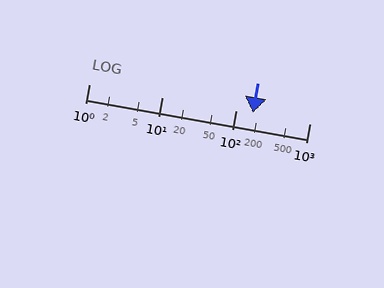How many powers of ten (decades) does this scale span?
The scale spans 3 decades, from 1 to 1000.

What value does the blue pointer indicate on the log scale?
The pointer indicates approximately 170.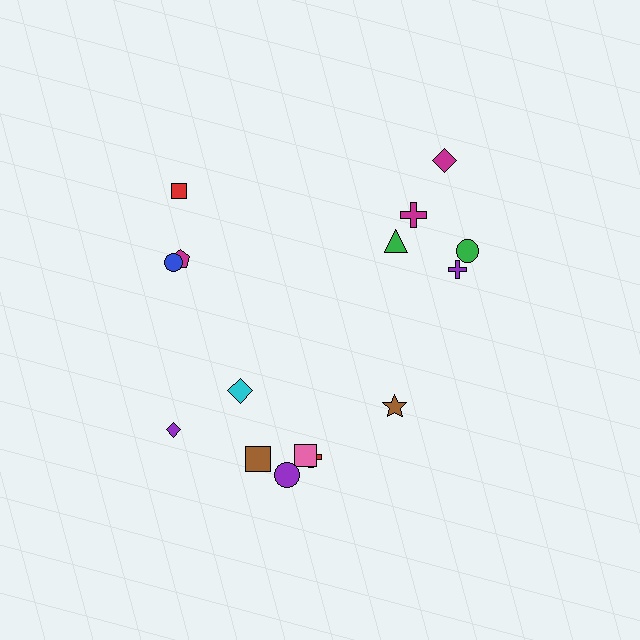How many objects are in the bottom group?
There are 7 objects.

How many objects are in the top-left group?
There are 3 objects.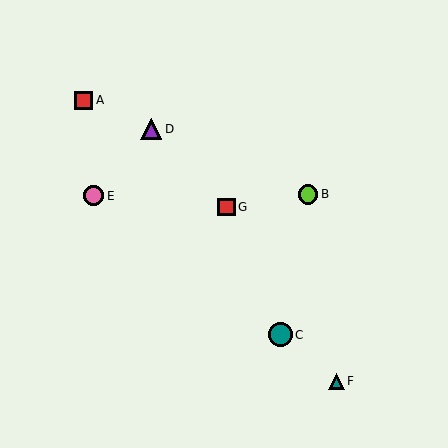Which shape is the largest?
The teal circle (labeled C) is the largest.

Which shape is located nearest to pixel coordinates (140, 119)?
The purple triangle (labeled D) at (151, 129) is nearest to that location.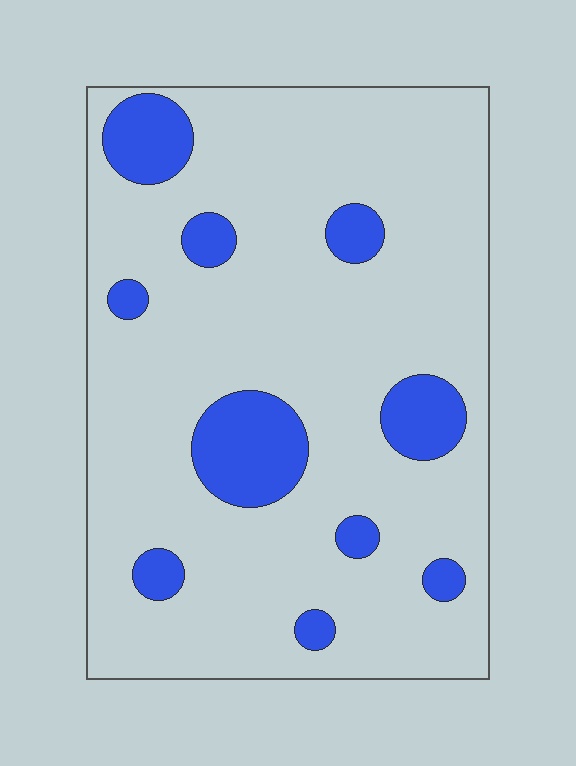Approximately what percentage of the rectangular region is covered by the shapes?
Approximately 15%.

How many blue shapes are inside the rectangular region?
10.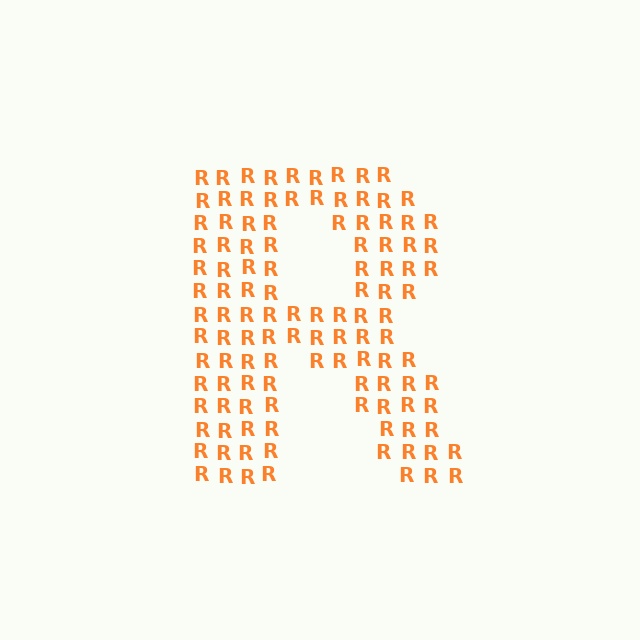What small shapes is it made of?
It is made of small letter R's.